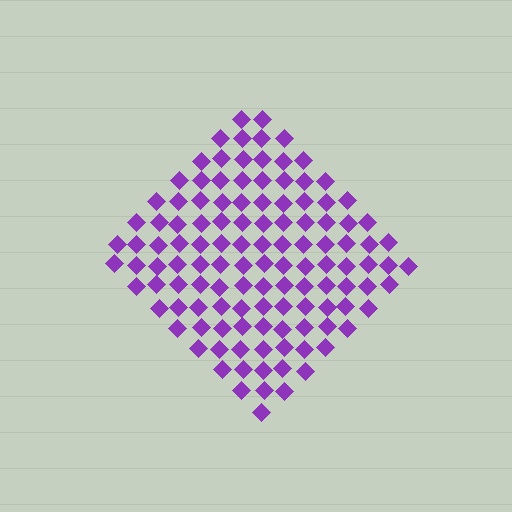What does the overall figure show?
The overall figure shows a diamond.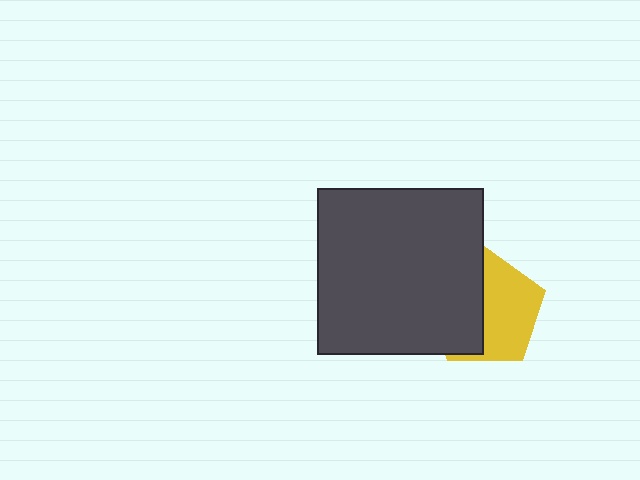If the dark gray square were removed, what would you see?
You would see the complete yellow pentagon.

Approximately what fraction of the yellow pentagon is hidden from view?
Roughly 46% of the yellow pentagon is hidden behind the dark gray square.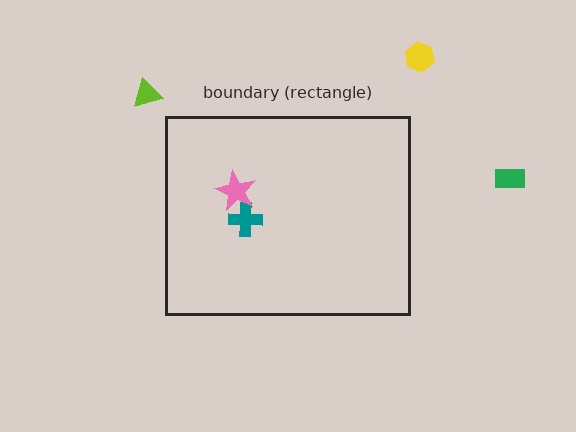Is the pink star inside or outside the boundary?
Inside.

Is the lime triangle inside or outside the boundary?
Outside.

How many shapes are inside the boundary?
2 inside, 3 outside.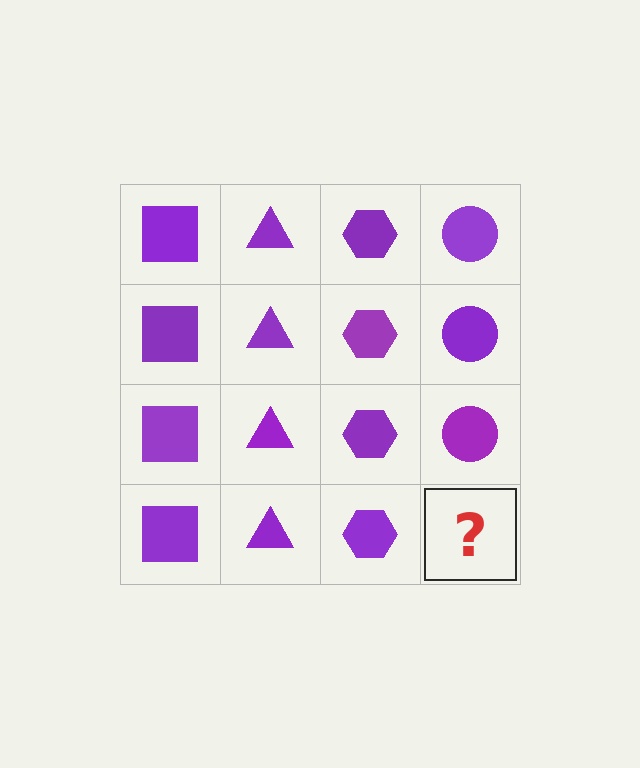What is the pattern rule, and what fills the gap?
The rule is that each column has a consistent shape. The gap should be filled with a purple circle.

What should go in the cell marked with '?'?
The missing cell should contain a purple circle.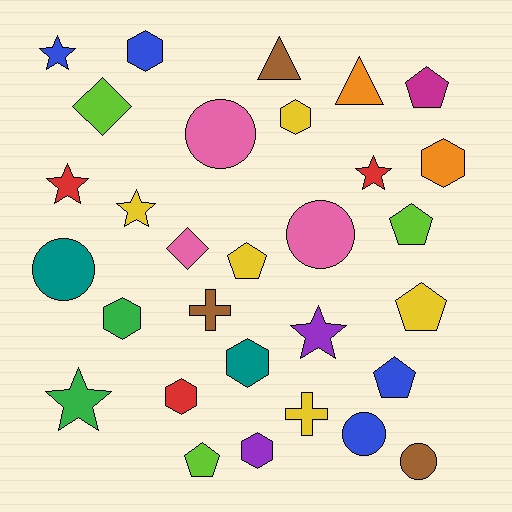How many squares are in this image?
There are no squares.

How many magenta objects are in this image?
There is 1 magenta object.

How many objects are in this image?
There are 30 objects.